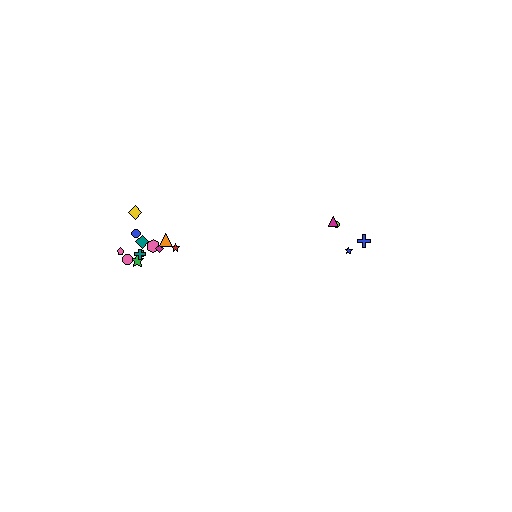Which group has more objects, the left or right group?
The left group.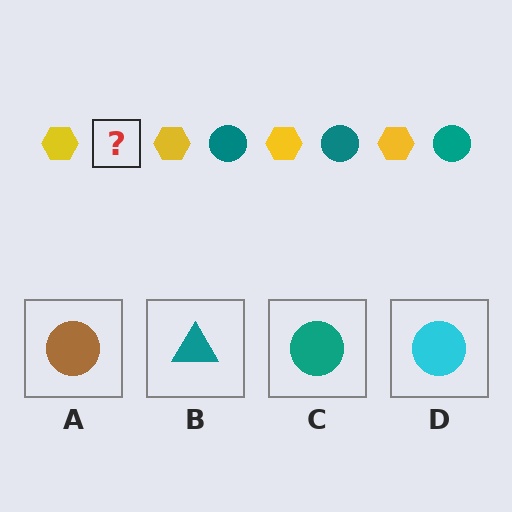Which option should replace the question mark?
Option C.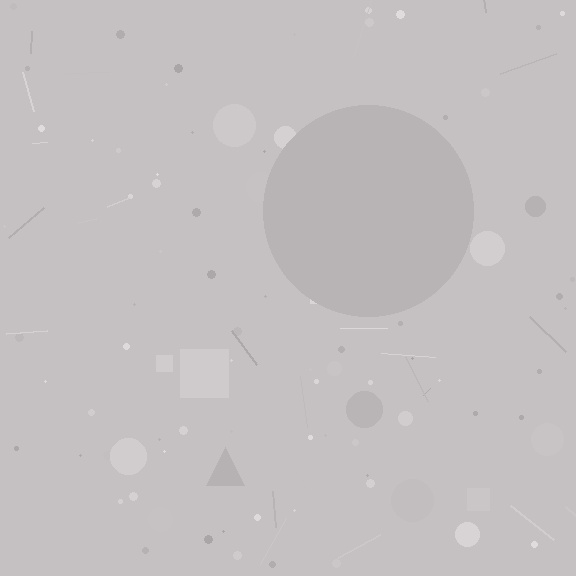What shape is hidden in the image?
A circle is hidden in the image.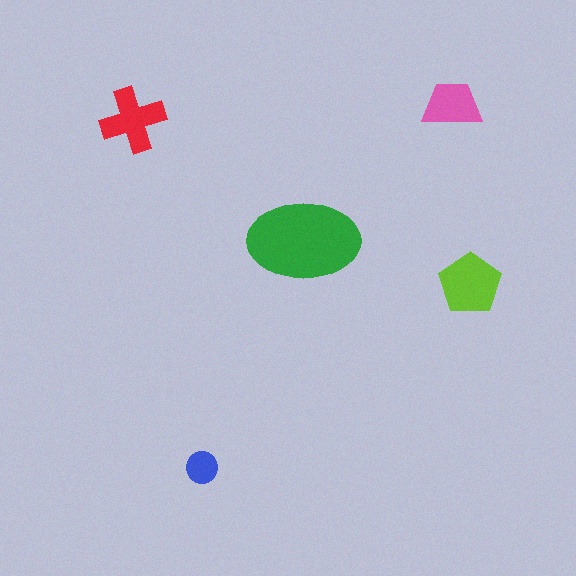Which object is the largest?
The green ellipse.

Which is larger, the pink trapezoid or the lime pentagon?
The lime pentagon.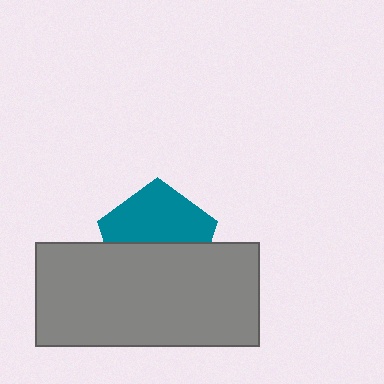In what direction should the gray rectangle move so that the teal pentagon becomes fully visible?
The gray rectangle should move down. That is the shortest direction to clear the overlap and leave the teal pentagon fully visible.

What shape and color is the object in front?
The object in front is a gray rectangle.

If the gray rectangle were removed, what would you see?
You would see the complete teal pentagon.